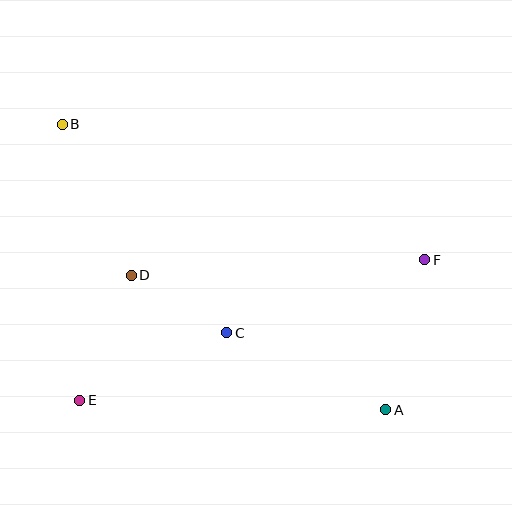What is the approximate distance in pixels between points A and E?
The distance between A and E is approximately 306 pixels.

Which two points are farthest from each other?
Points A and B are farthest from each other.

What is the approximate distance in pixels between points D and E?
The distance between D and E is approximately 135 pixels.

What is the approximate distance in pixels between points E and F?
The distance between E and F is approximately 372 pixels.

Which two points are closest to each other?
Points C and D are closest to each other.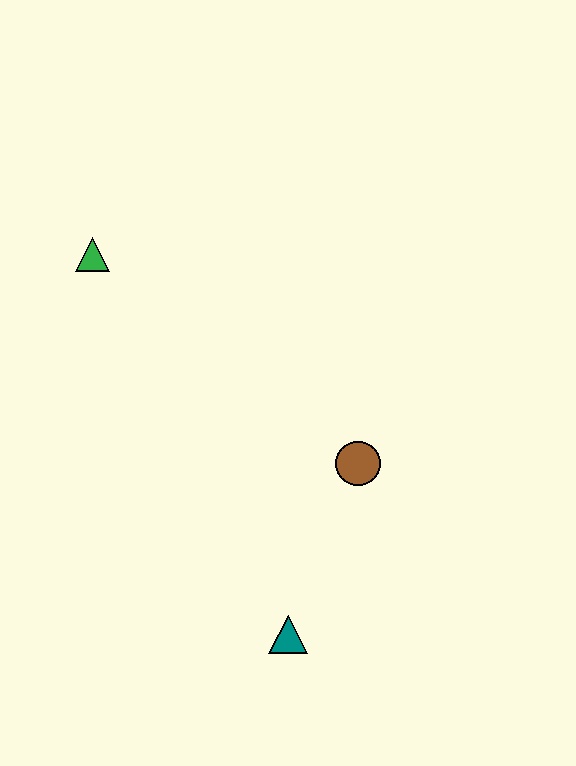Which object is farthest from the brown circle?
The green triangle is farthest from the brown circle.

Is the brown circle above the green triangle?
No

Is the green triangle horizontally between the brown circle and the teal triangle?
No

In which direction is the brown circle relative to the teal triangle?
The brown circle is above the teal triangle.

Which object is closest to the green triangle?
The brown circle is closest to the green triangle.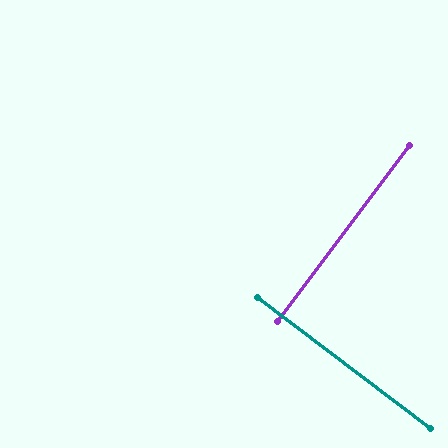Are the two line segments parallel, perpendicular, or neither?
Perpendicular — they meet at approximately 90°.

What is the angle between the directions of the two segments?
Approximately 90 degrees.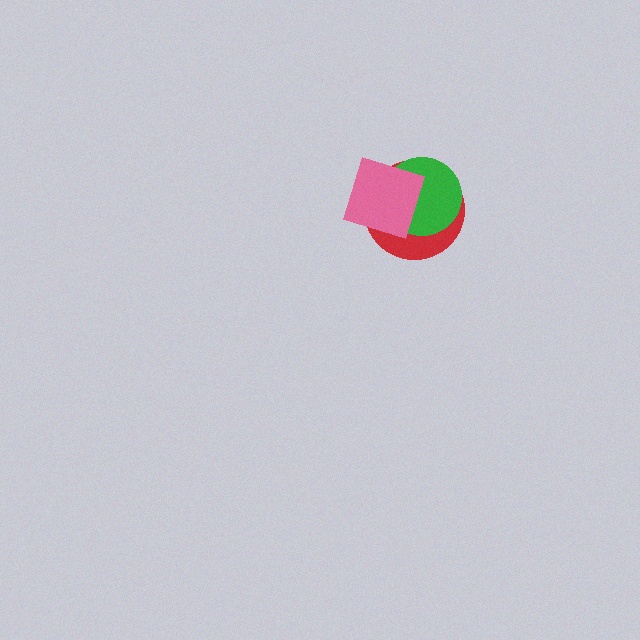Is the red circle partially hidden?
Yes, it is partially covered by another shape.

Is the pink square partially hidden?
No, no other shape covers it.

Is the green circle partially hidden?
Yes, it is partially covered by another shape.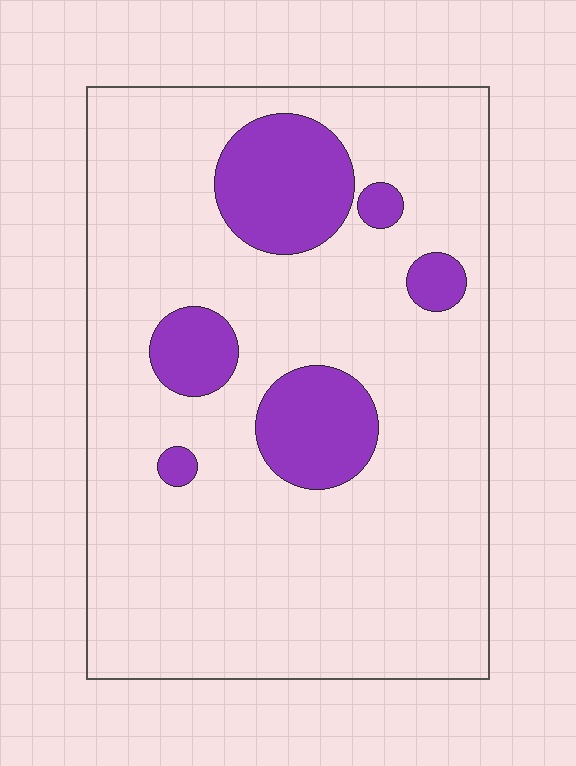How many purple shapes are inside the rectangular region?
6.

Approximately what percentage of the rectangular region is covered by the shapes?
Approximately 15%.